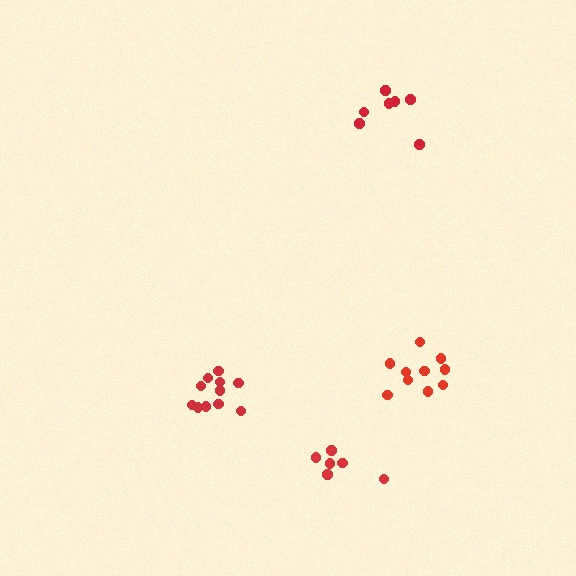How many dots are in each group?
Group 1: 7 dots, Group 2: 10 dots, Group 3: 11 dots, Group 4: 6 dots (34 total).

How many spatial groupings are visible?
There are 4 spatial groupings.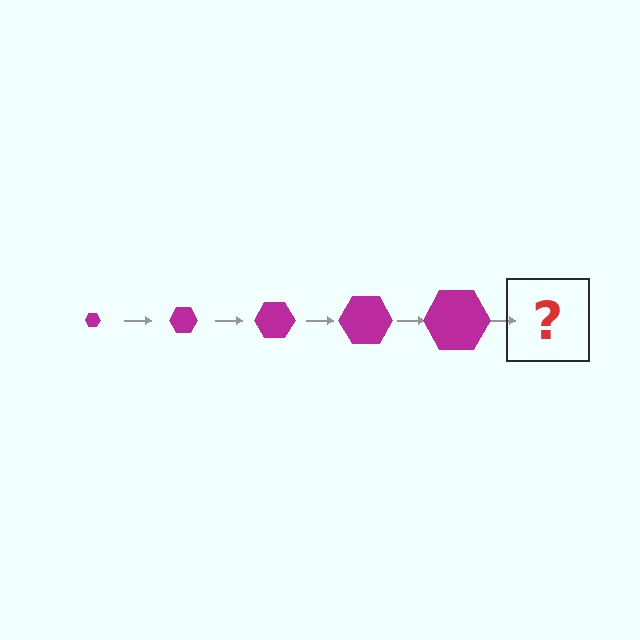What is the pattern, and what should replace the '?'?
The pattern is that the hexagon gets progressively larger each step. The '?' should be a magenta hexagon, larger than the previous one.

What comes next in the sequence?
The next element should be a magenta hexagon, larger than the previous one.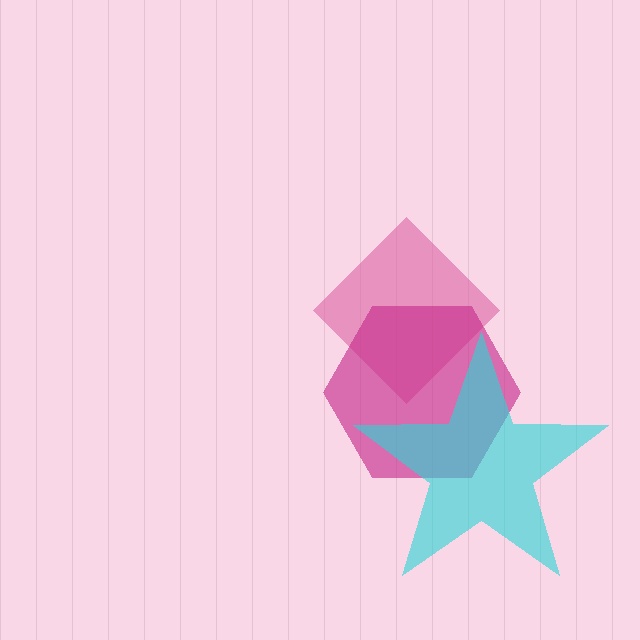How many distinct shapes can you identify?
There are 3 distinct shapes: a pink diamond, a magenta hexagon, a cyan star.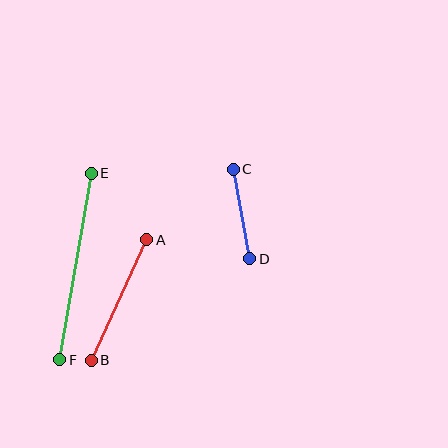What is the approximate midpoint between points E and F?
The midpoint is at approximately (76, 267) pixels.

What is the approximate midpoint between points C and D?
The midpoint is at approximately (242, 214) pixels.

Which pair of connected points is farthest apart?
Points E and F are farthest apart.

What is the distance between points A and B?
The distance is approximately 133 pixels.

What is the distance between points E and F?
The distance is approximately 189 pixels.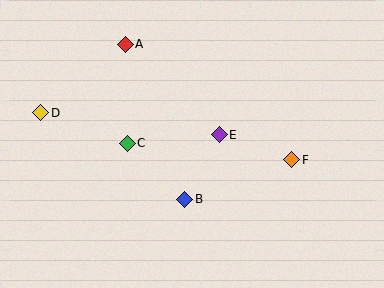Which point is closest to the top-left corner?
Point D is closest to the top-left corner.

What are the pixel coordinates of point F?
Point F is at (292, 160).